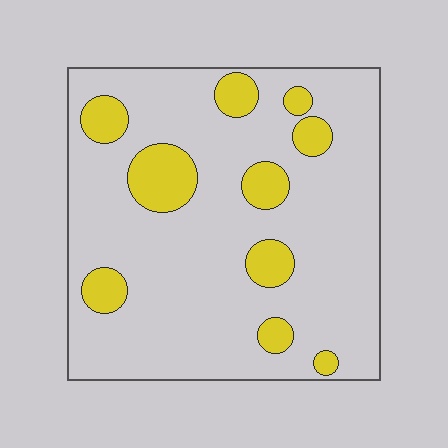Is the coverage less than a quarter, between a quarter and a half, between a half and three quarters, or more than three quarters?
Less than a quarter.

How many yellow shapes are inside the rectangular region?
10.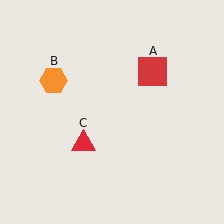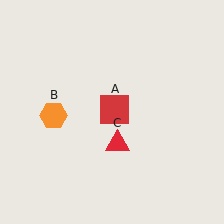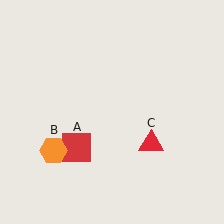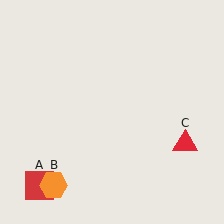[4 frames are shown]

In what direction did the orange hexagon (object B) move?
The orange hexagon (object B) moved down.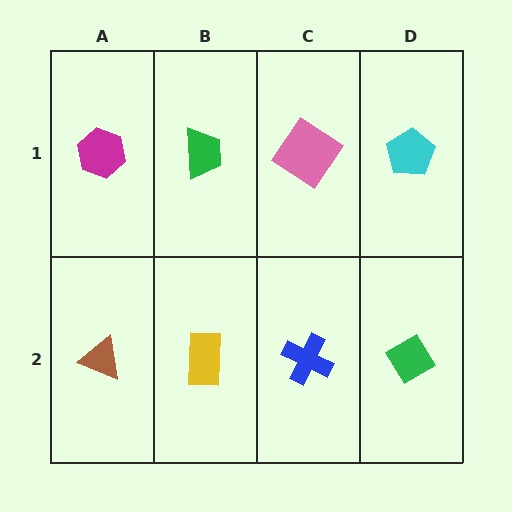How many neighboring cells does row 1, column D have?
2.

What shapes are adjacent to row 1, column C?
A blue cross (row 2, column C), a green trapezoid (row 1, column B), a cyan pentagon (row 1, column D).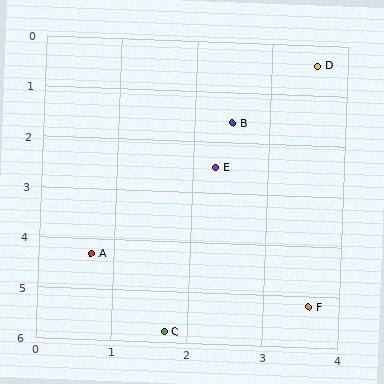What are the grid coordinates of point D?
Point D is at approximately (3.6, 0.4).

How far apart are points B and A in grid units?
Points B and A are about 3.2 grid units apart.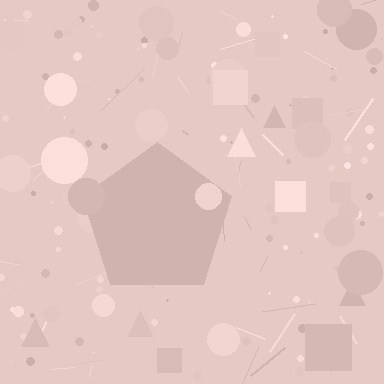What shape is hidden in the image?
A pentagon is hidden in the image.